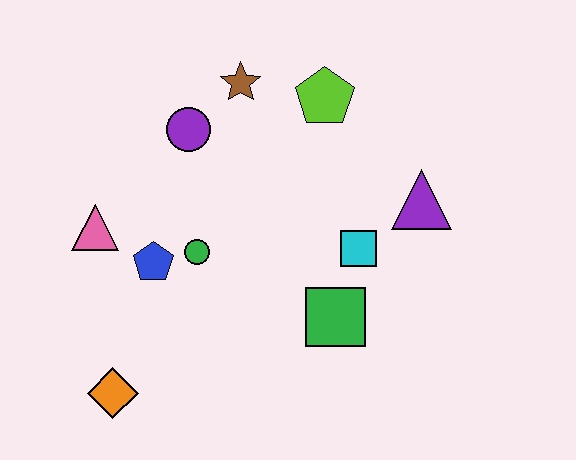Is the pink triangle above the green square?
Yes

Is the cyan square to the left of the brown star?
No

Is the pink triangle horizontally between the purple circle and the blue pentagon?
No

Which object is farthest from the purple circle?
The orange diamond is farthest from the purple circle.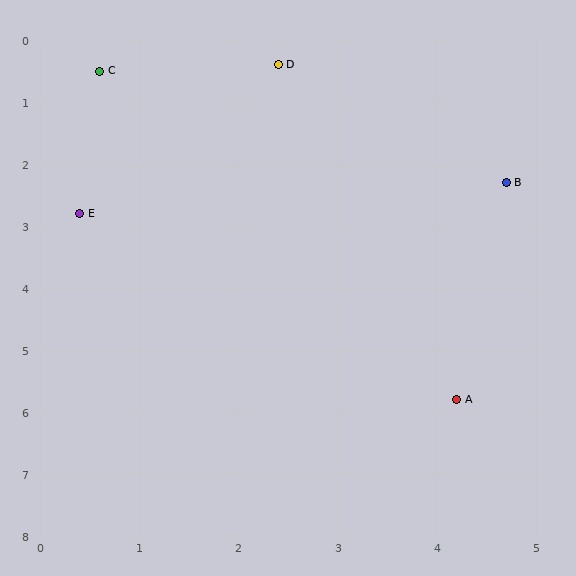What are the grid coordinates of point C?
Point C is at approximately (0.6, 0.5).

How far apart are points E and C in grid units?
Points E and C are about 2.3 grid units apart.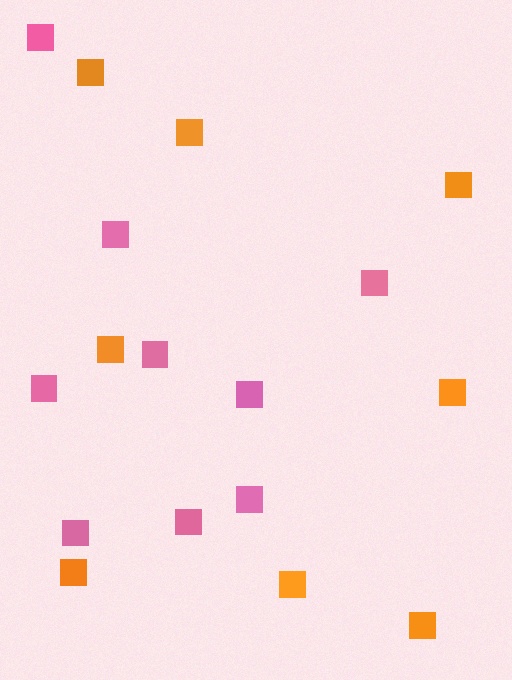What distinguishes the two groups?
There are 2 groups: one group of orange squares (8) and one group of pink squares (9).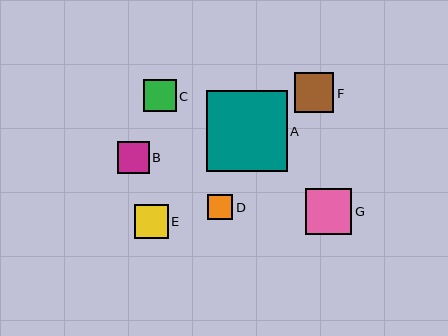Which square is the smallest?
Square D is the smallest with a size of approximately 25 pixels.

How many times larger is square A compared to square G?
Square A is approximately 1.7 times the size of square G.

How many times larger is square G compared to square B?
Square G is approximately 1.5 times the size of square B.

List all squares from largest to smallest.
From largest to smallest: A, G, F, E, C, B, D.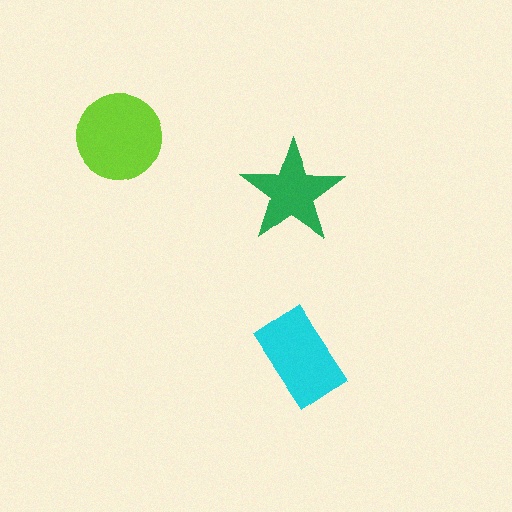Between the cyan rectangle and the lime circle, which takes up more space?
The lime circle.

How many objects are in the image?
There are 3 objects in the image.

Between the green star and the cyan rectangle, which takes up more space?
The cyan rectangle.